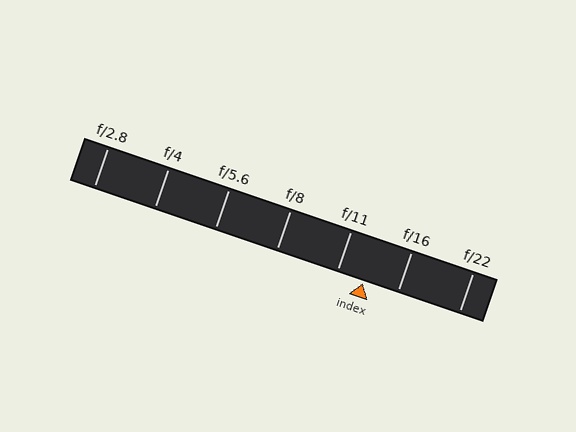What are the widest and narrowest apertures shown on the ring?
The widest aperture shown is f/2.8 and the narrowest is f/22.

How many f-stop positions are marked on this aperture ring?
There are 7 f-stop positions marked.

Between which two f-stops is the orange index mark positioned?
The index mark is between f/11 and f/16.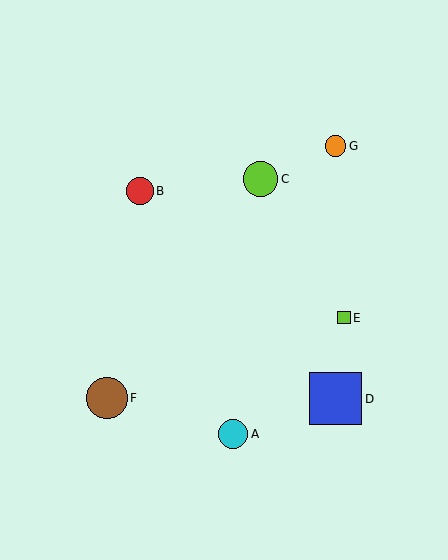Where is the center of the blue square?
The center of the blue square is at (335, 399).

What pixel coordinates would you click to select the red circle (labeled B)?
Click at (140, 191) to select the red circle B.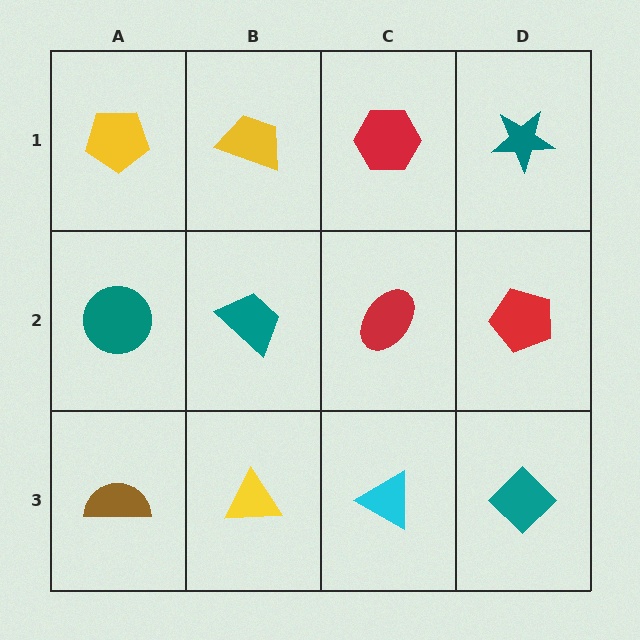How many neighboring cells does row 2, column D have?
3.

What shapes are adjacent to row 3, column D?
A red pentagon (row 2, column D), a cyan triangle (row 3, column C).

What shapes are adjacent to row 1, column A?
A teal circle (row 2, column A), a yellow trapezoid (row 1, column B).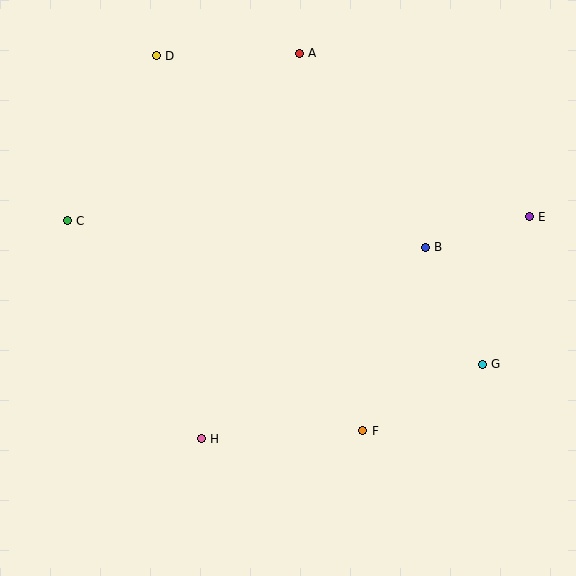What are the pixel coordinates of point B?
Point B is at (425, 247).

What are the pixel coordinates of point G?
Point G is at (482, 364).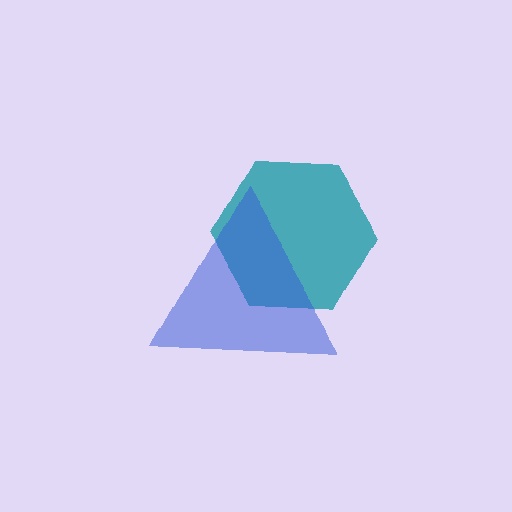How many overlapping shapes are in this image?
There are 2 overlapping shapes in the image.